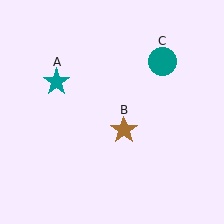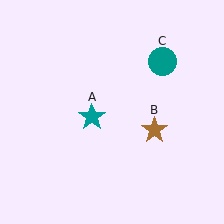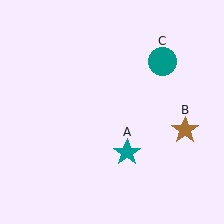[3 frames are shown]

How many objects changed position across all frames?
2 objects changed position: teal star (object A), brown star (object B).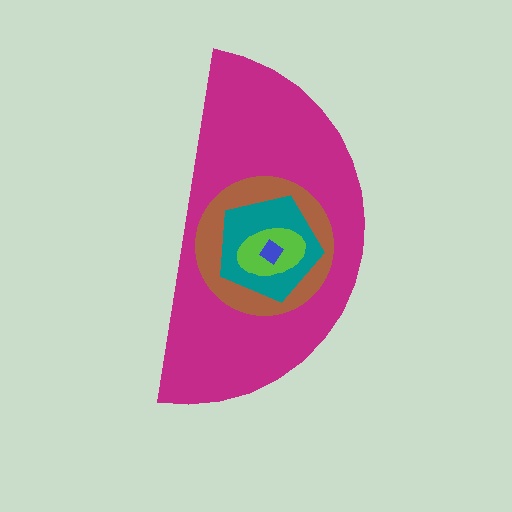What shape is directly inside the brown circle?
The teal pentagon.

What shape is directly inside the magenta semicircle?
The brown circle.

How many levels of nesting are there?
5.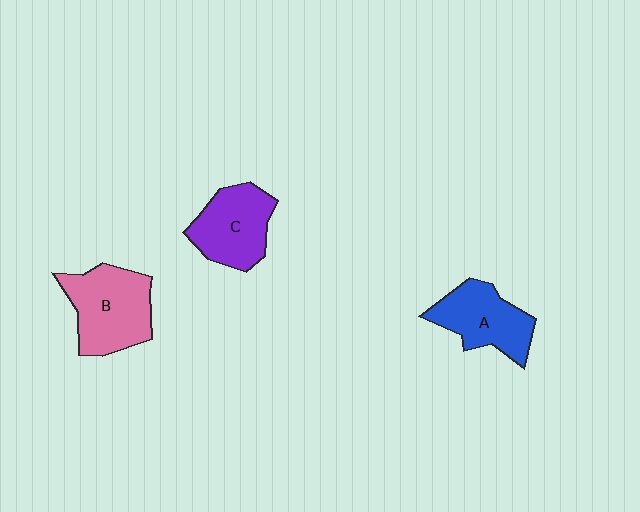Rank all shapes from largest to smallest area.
From largest to smallest: B (pink), C (purple), A (blue).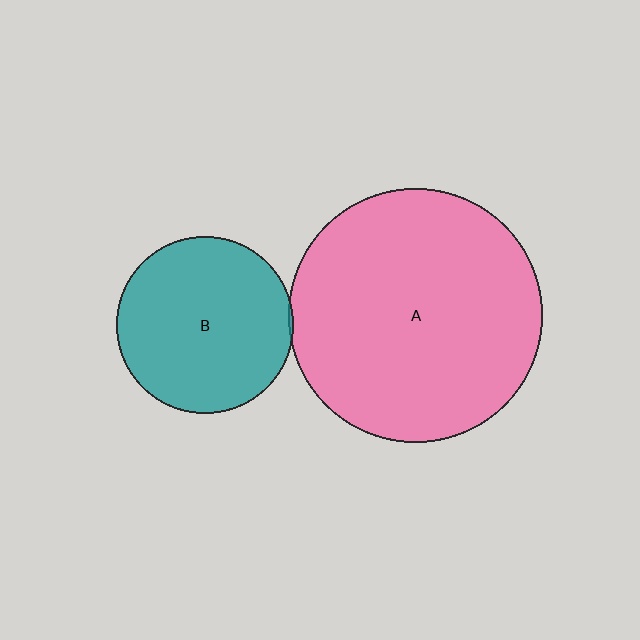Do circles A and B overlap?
Yes.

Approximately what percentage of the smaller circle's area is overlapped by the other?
Approximately 5%.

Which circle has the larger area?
Circle A (pink).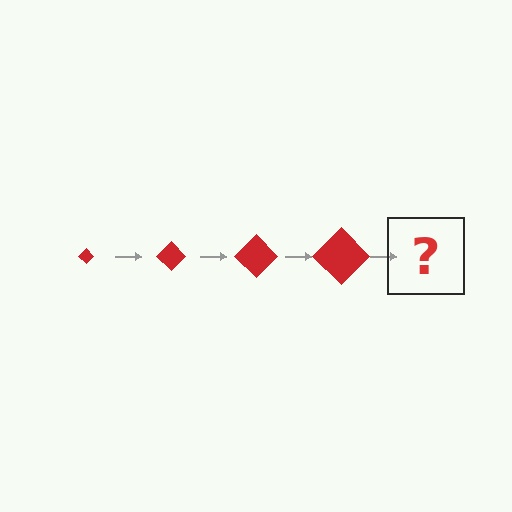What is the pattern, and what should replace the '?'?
The pattern is that the diamond gets progressively larger each step. The '?' should be a red diamond, larger than the previous one.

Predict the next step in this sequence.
The next step is a red diamond, larger than the previous one.